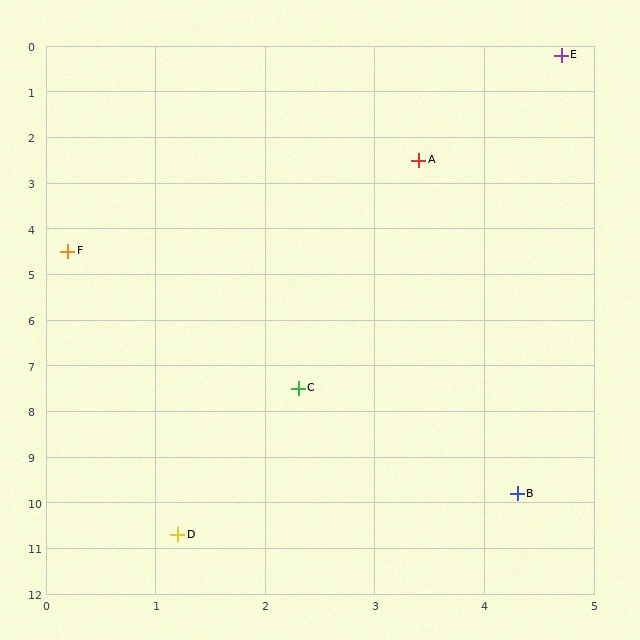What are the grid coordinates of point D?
Point D is at approximately (1.2, 10.7).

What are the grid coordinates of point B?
Point B is at approximately (4.3, 9.8).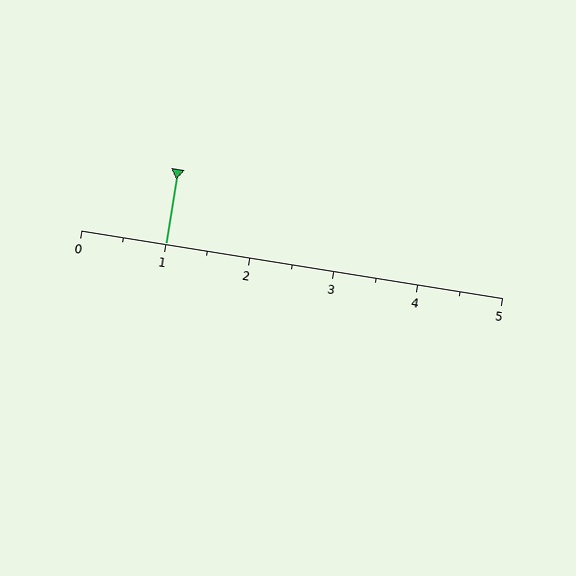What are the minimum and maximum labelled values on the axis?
The axis runs from 0 to 5.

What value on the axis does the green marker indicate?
The marker indicates approximately 1.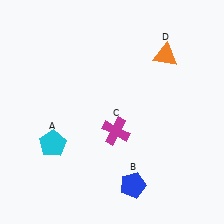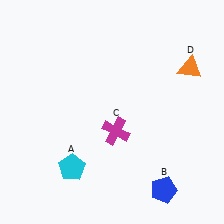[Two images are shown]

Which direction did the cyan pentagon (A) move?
The cyan pentagon (A) moved down.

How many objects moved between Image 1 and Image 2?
3 objects moved between the two images.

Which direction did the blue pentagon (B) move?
The blue pentagon (B) moved right.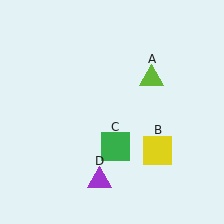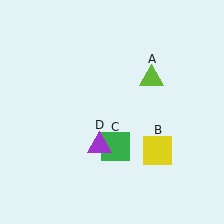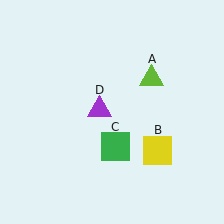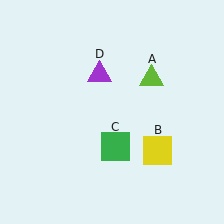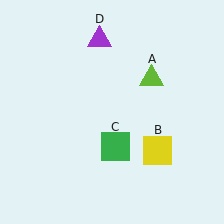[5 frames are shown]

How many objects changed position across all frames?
1 object changed position: purple triangle (object D).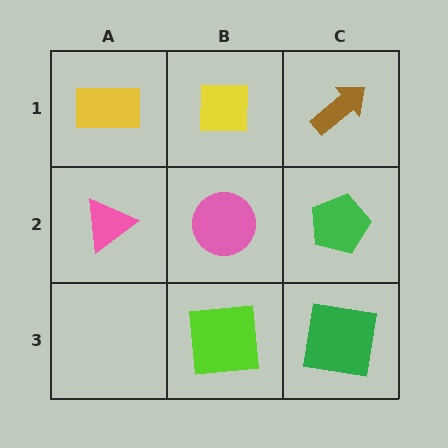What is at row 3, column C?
A green square.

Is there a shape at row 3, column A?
No, that cell is empty.